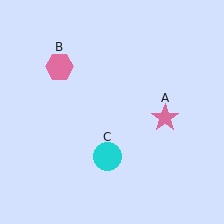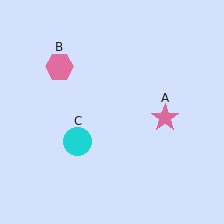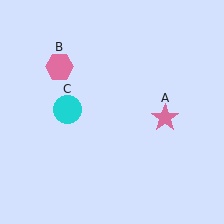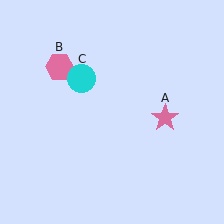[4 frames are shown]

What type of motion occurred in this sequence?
The cyan circle (object C) rotated clockwise around the center of the scene.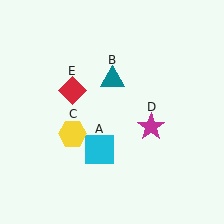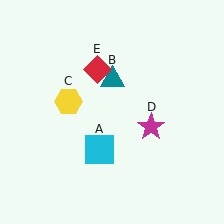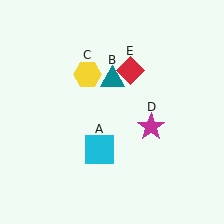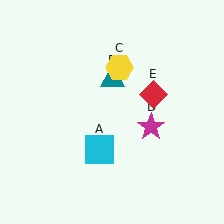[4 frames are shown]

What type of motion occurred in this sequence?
The yellow hexagon (object C), red diamond (object E) rotated clockwise around the center of the scene.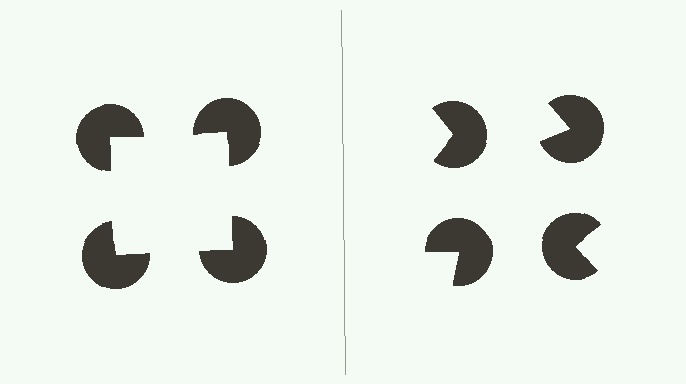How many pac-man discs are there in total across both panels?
8 — 4 on each side.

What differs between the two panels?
The pac-man discs are positioned identically on both sides; only the wedge orientations differ. On the left they align to a square; on the right they are misaligned.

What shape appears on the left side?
An illusory square.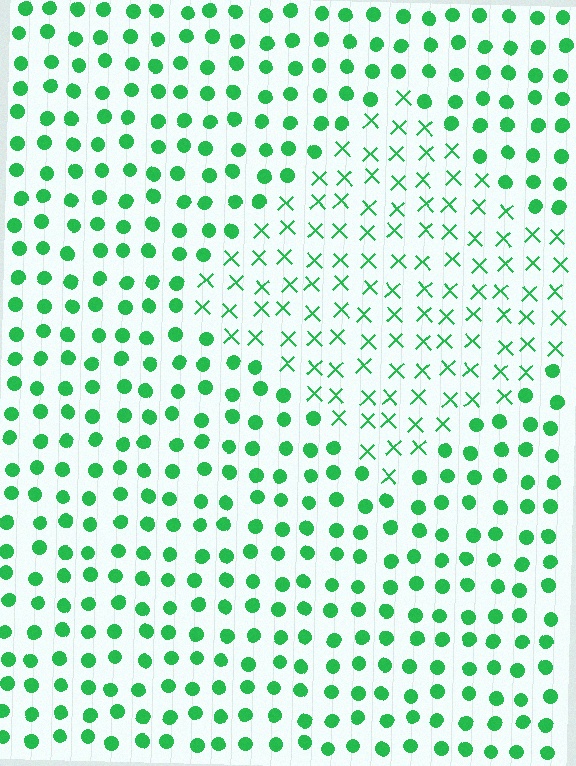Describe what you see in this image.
The image is filled with small green elements arranged in a uniform grid. A diamond-shaped region contains X marks, while the surrounding area contains circles. The boundary is defined purely by the change in element shape.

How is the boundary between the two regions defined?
The boundary is defined by a change in element shape: X marks inside vs. circles outside. All elements share the same color and spacing.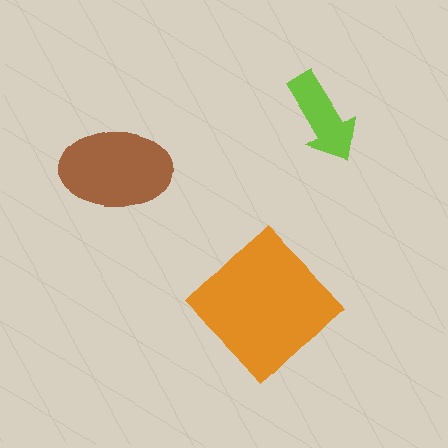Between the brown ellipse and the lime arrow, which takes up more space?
The brown ellipse.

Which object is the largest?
The orange diamond.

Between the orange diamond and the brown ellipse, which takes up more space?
The orange diamond.